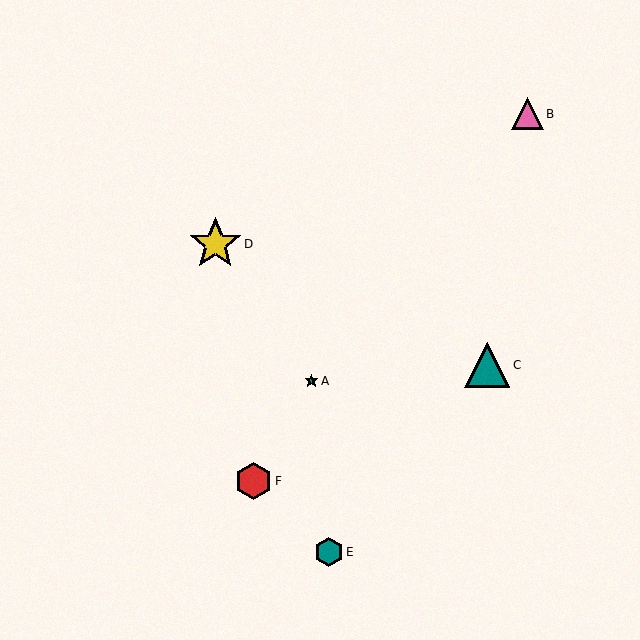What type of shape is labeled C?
Shape C is a teal triangle.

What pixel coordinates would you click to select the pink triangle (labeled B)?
Click at (527, 114) to select the pink triangle B.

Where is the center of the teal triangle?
The center of the teal triangle is at (487, 365).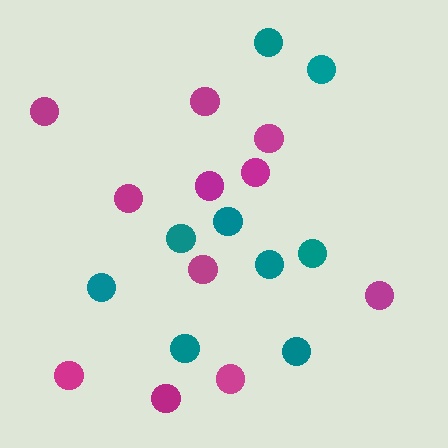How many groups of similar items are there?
There are 2 groups: one group of teal circles (9) and one group of magenta circles (11).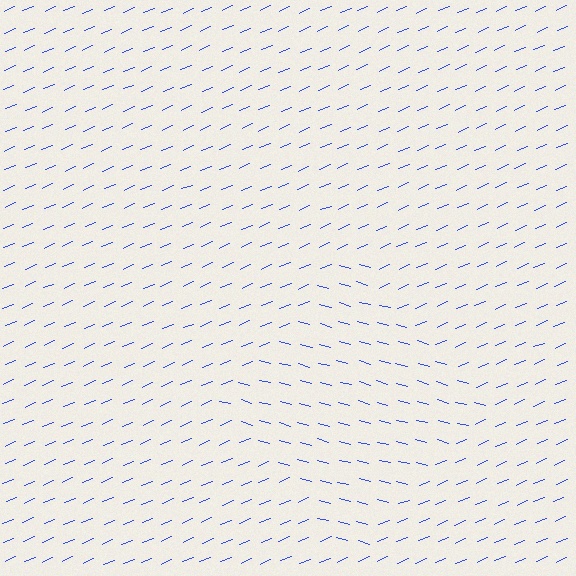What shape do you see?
I see a diamond.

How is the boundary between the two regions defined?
The boundary is defined purely by a change in line orientation (approximately 38 degrees difference). All lines are the same color and thickness.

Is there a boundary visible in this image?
Yes, there is a texture boundary formed by a change in line orientation.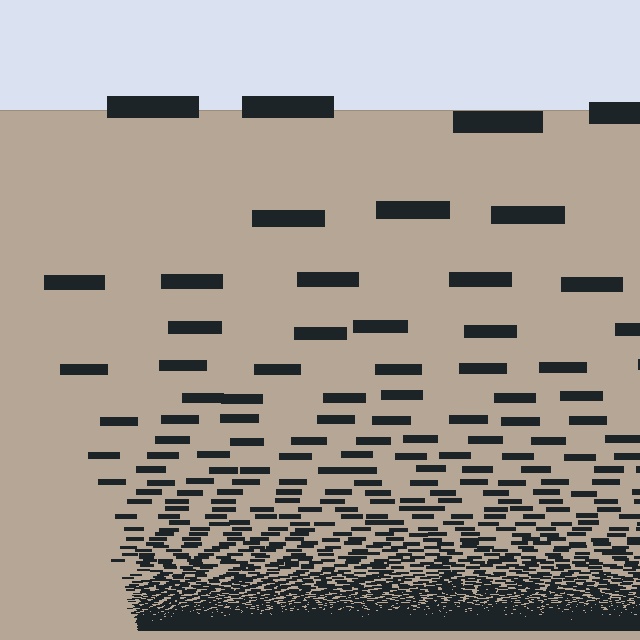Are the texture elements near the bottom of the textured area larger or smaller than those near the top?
Smaller. The gradient is inverted — elements near the bottom are smaller and denser.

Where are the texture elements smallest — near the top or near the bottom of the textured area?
Near the bottom.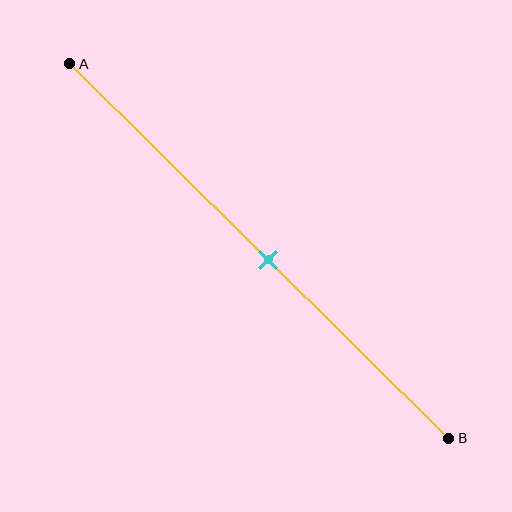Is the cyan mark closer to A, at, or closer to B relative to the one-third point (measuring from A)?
The cyan mark is closer to point B than the one-third point of segment AB.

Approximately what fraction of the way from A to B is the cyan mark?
The cyan mark is approximately 50% of the way from A to B.